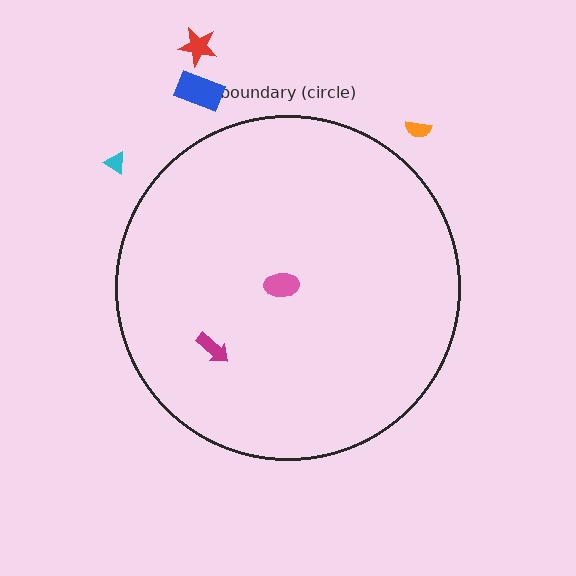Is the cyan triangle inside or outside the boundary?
Outside.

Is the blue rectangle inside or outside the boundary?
Outside.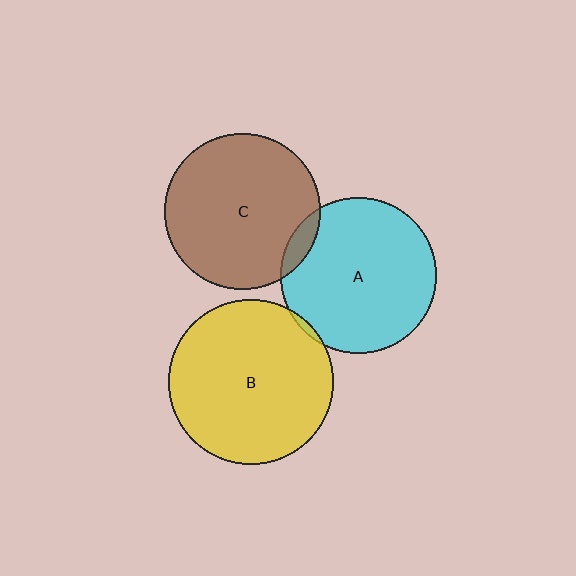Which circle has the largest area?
Circle B (yellow).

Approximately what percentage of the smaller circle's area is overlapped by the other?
Approximately 5%.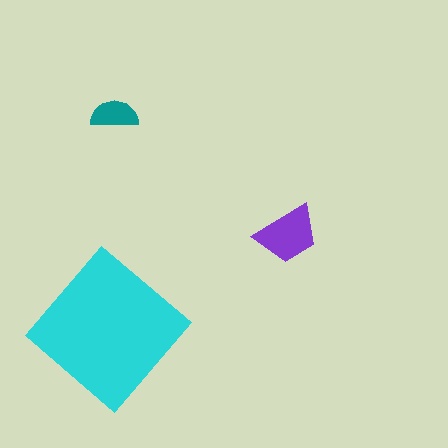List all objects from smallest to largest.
The teal semicircle, the purple trapezoid, the cyan diamond.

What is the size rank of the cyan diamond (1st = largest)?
1st.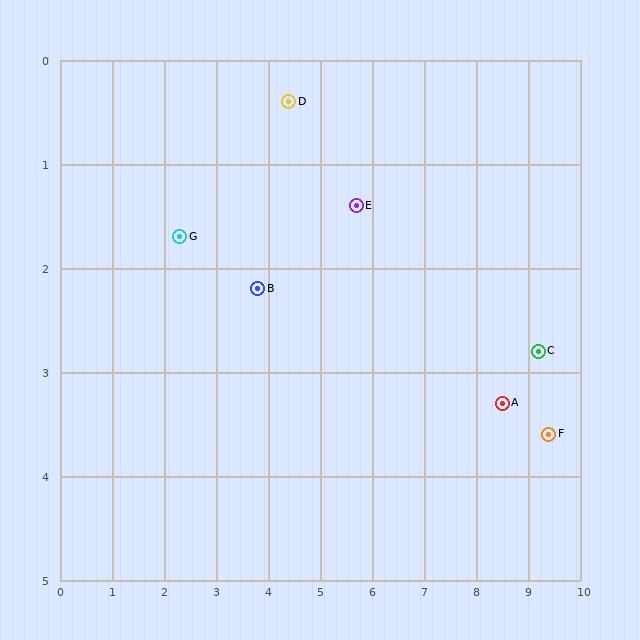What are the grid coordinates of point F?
Point F is at approximately (9.4, 3.6).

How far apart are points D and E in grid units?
Points D and E are about 1.6 grid units apart.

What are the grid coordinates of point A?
Point A is at approximately (8.5, 3.3).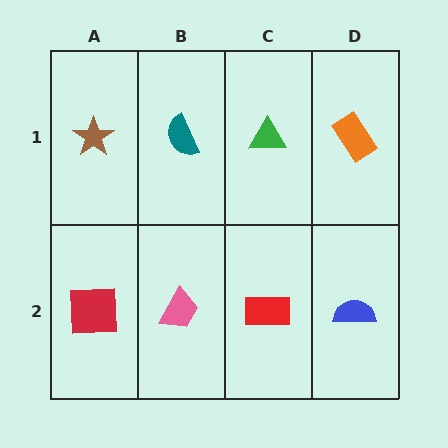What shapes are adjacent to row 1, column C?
A red rectangle (row 2, column C), a teal semicircle (row 1, column B), an orange rectangle (row 1, column D).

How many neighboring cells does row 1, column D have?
2.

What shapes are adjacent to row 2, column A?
A brown star (row 1, column A), a pink trapezoid (row 2, column B).